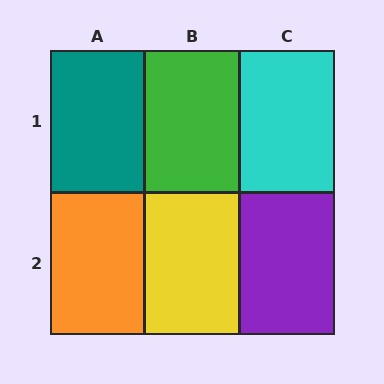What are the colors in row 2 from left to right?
Orange, yellow, purple.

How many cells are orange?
1 cell is orange.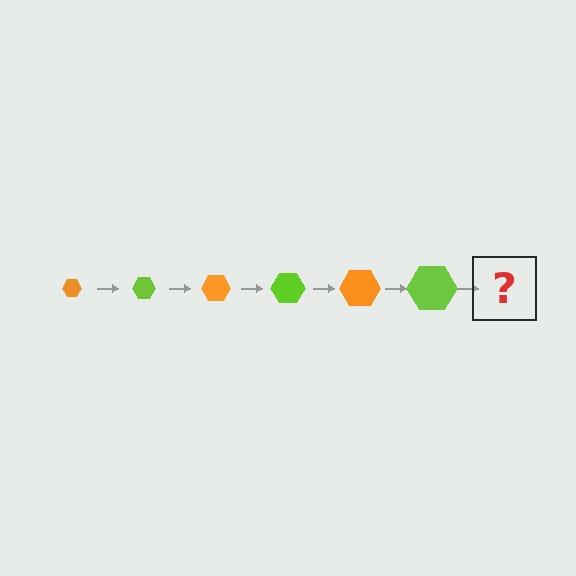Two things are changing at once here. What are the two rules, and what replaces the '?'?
The two rules are that the hexagon grows larger each step and the color cycles through orange and lime. The '?' should be an orange hexagon, larger than the previous one.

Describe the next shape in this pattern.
It should be an orange hexagon, larger than the previous one.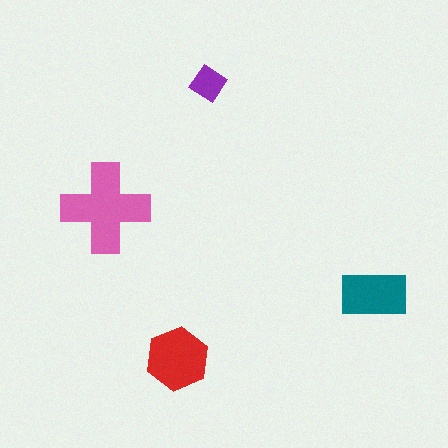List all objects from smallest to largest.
The purple diamond, the teal rectangle, the red hexagon, the pink cross.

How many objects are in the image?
There are 4 objects in the image.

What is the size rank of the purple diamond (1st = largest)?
4th.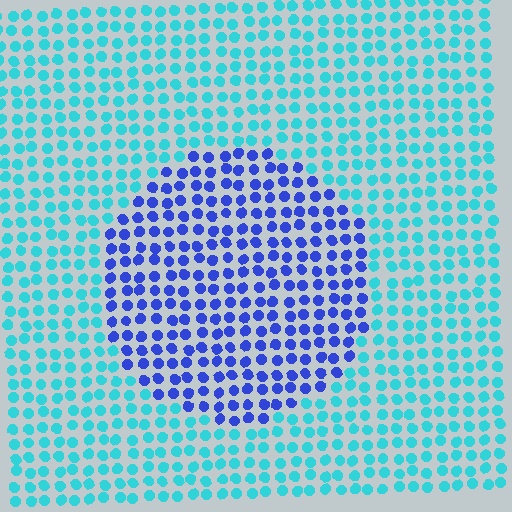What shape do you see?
I see a circle.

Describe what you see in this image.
The image is filled with small cyan elements in a uniform arrangement. A circle-shaped region is visible where the elements are tinted to a slightly different hue, forming a subtle color boundary.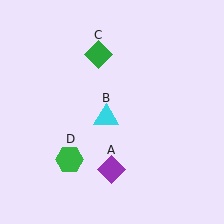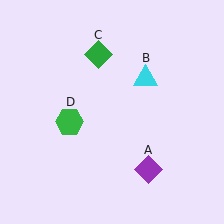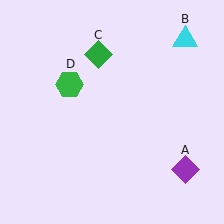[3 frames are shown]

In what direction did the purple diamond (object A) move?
The purple diamond (object A) moved right.